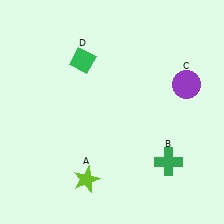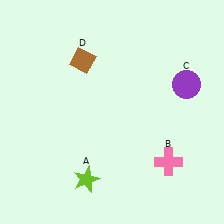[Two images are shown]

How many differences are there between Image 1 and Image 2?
There are 2 differences between the two images.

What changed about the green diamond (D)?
In Image 1, D is green. In Image 2, it changed to brown.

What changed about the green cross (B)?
In Image 1, B is green. In Image 2, it changed to pink.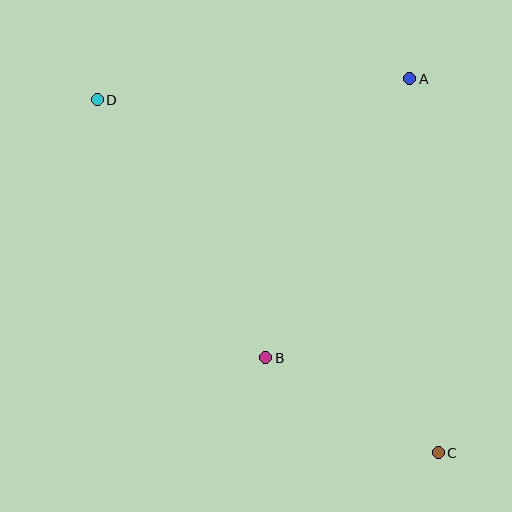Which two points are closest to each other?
Points B and C are closest to each other.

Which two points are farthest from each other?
Points C and D are farthest from each other.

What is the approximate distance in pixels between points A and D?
The distance between A and D is approximately 313 pixels.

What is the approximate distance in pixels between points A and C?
The distance between A and C is approximately 375 pixels.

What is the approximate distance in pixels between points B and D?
The distance between B and D is approximately 308 pixels.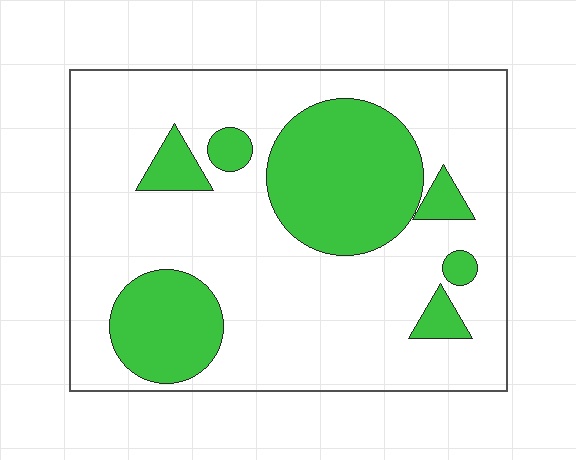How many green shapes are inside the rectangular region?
7.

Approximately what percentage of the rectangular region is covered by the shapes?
Approximately 25%.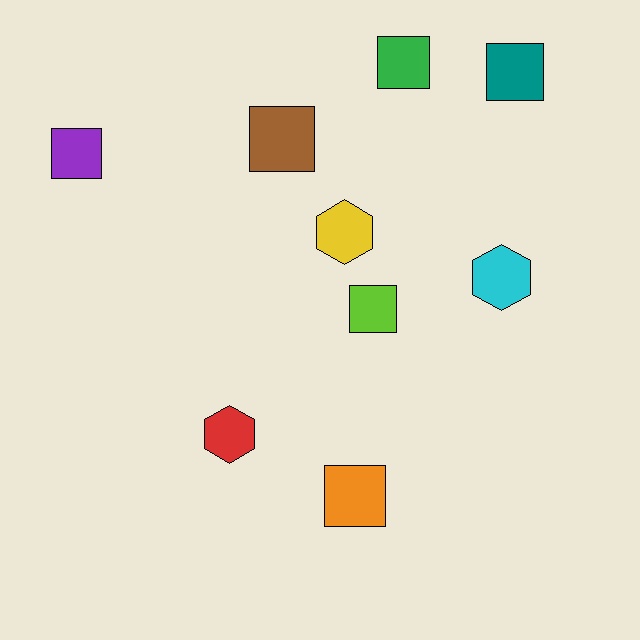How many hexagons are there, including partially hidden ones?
There are 3 hexagons.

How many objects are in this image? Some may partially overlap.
There are 9 objects.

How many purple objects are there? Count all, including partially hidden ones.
There is 1 purple object.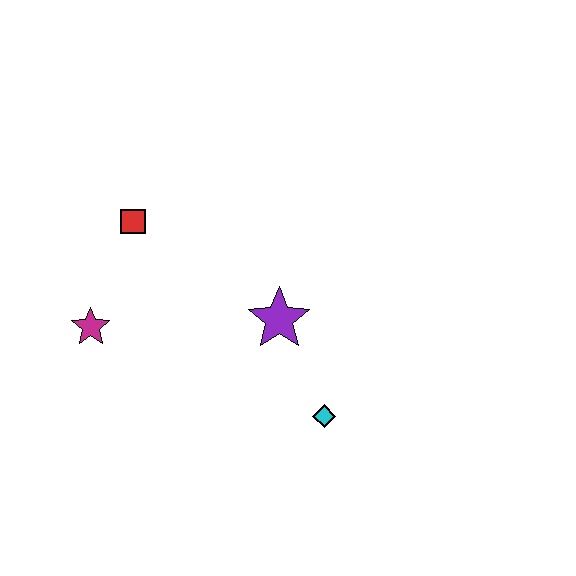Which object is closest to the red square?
The magenta star is closest to the red square.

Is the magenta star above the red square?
No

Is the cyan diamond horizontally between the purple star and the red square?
No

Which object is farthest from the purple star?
The magenta star is farthest from the purple star.